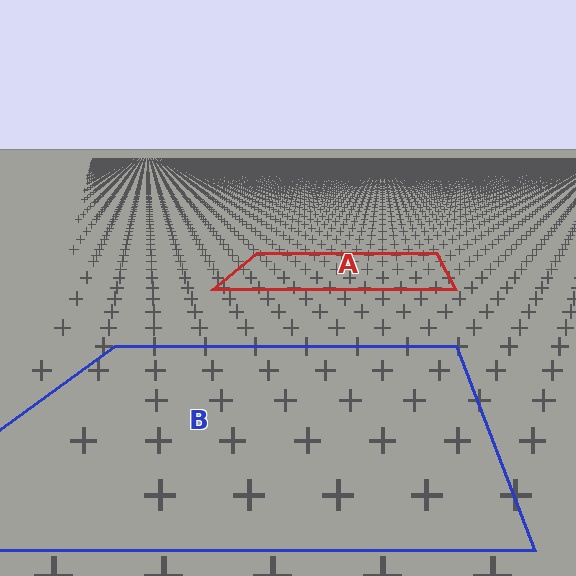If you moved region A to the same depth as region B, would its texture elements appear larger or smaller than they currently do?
They would appear larger. At a closer depth, the same texture elements are projected at a bigger on-screen size.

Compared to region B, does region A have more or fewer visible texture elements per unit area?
Region A has more texture elements per unit area — they are packed more densely because it is farther away.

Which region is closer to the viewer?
Region B is closer. The texture elements there are larger and more spread out.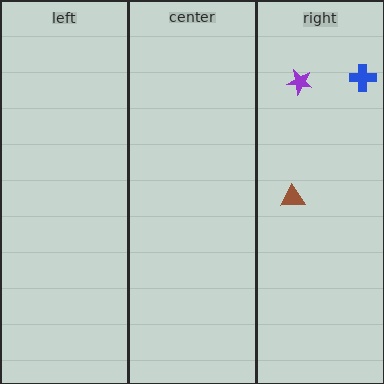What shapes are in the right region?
The brown triangle, the purple star, the blue cross.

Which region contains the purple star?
The right region.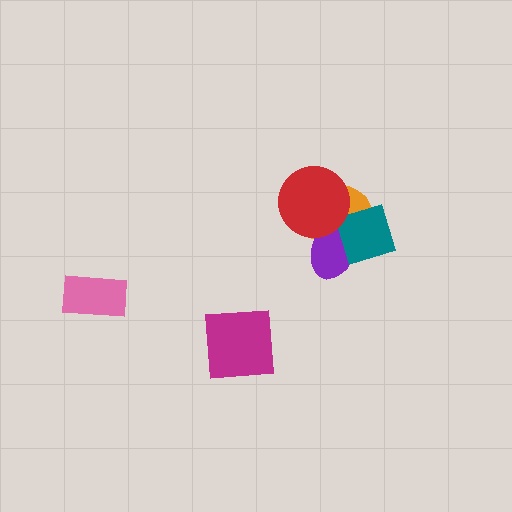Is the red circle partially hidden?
No, no other shape covers it.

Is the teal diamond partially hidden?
Yes, it is partially covered by another shape.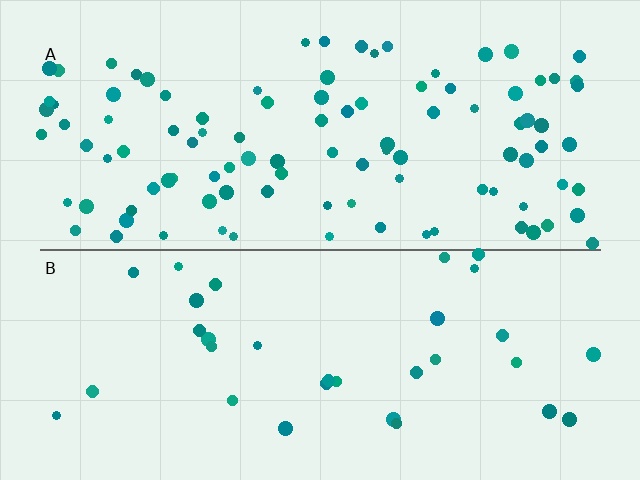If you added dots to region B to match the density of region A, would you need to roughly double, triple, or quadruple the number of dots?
Approximately triple.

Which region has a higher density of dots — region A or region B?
A (the top).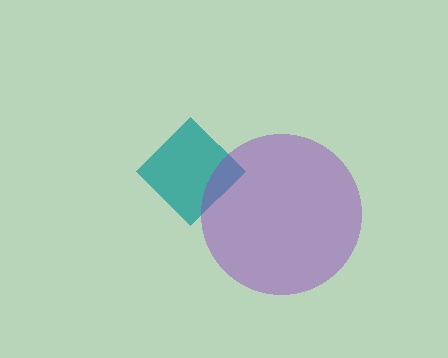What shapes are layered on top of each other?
The layered shapes are: a teal diamond, a purple circle.